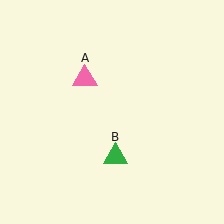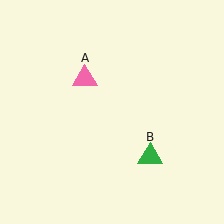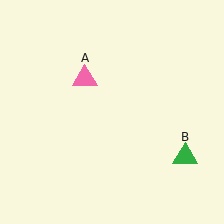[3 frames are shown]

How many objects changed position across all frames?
1 object changed position: green triangle (object B).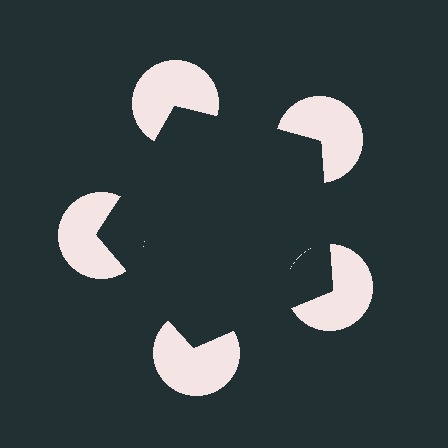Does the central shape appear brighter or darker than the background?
It typically appears slightly darker than the background, even though no actual brightness change is drawn.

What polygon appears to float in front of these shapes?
An illusory pentagon — its edges are inferred from the aligned wedge cuts in the pac-man discs, not physically drawn.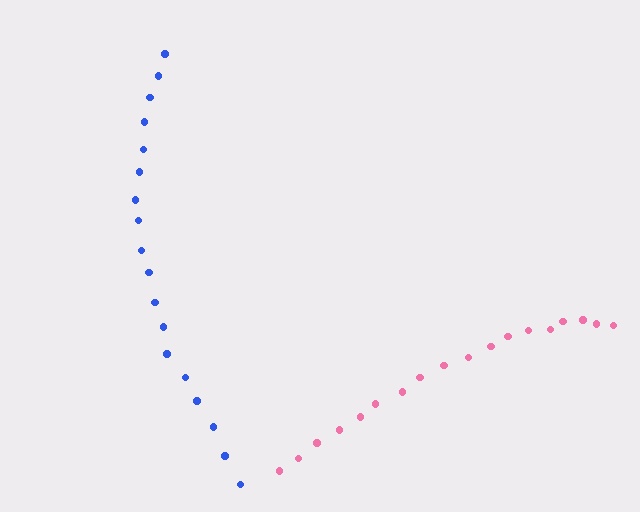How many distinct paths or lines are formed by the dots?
There are 2 distinct paths.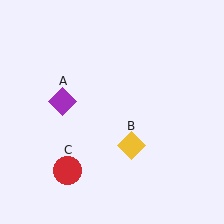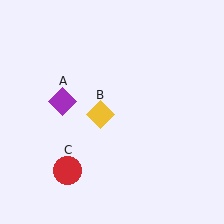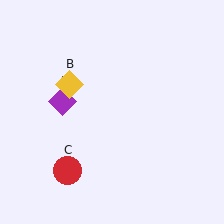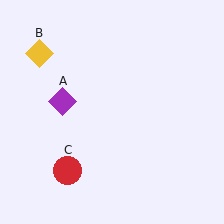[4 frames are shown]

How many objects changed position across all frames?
1 object changed position: yellow diamond (object B).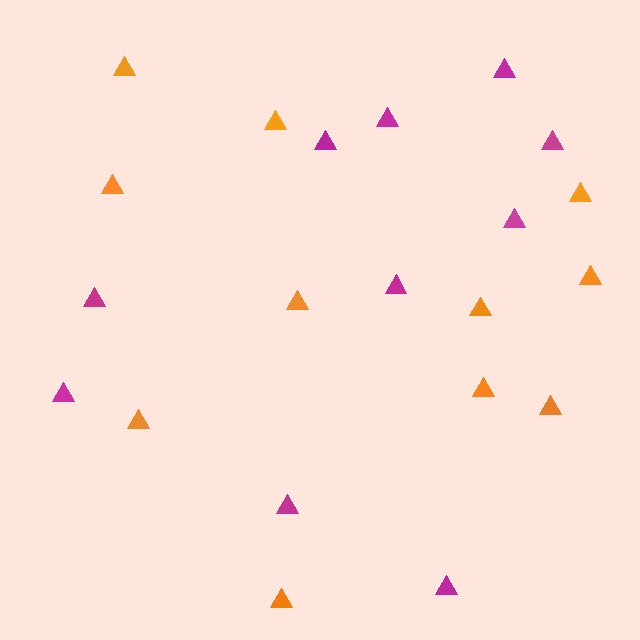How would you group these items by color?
There are 2 groups: one group of magenta triangles (10) and one group of orange triangles (11).